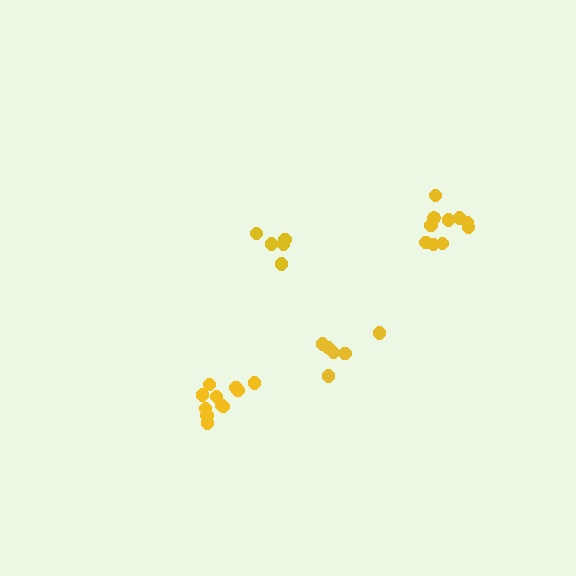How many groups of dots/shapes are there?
There are 4 groups.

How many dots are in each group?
Group 1: 6 dots, Group 2: 11 dots, Group 3: 5 dots, Group 4: 10 dots (32 total).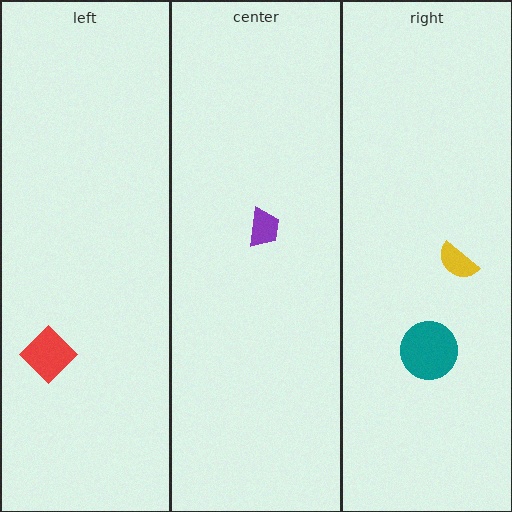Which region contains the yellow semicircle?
The right region.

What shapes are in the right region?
The teal circle, the yellow semicircle.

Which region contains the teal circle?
The right region.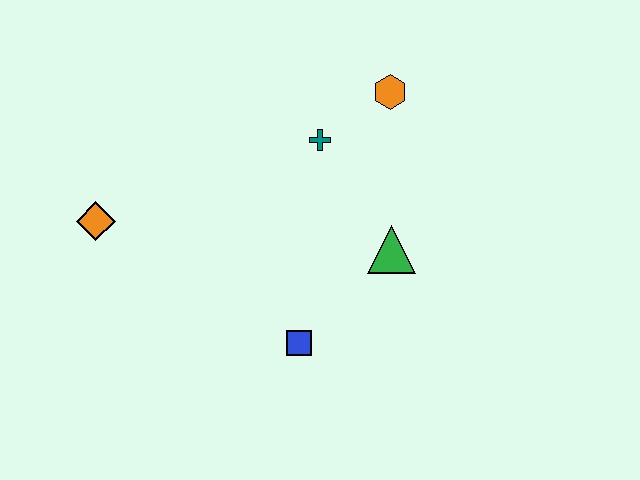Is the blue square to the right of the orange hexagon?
No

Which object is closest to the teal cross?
The orange hexagon is closest to the teal cross.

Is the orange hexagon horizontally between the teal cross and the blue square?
No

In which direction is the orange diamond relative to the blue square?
The orange diamond is to the left of the blue square.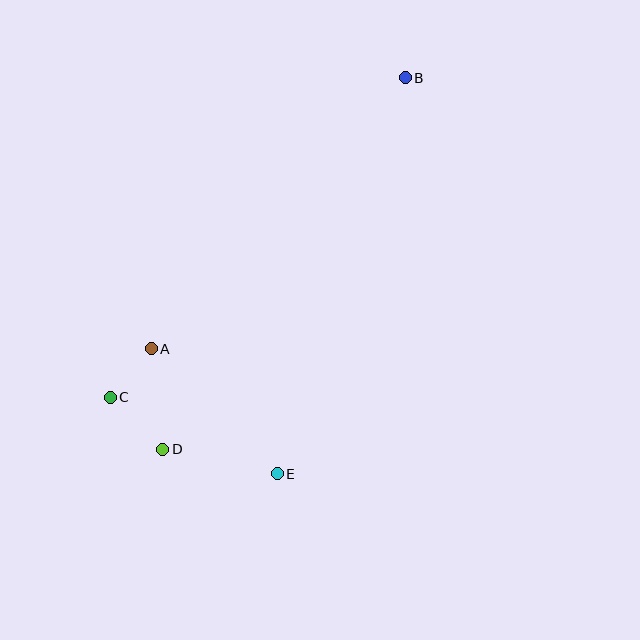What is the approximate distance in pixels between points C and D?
The distance between C and D is approximately 74 pixels.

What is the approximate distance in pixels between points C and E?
The distance between C and E is approximately 184 pixels.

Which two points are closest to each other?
Points A and C are closest to each other.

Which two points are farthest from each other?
Points B and D are farthest from each other.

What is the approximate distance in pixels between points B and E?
The distance between B and E is approximately 416 pixels.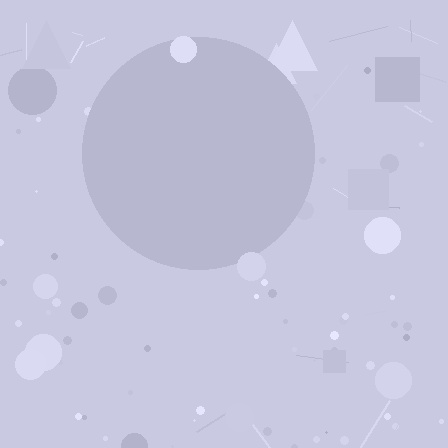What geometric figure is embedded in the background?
A circle is embedded in the background.